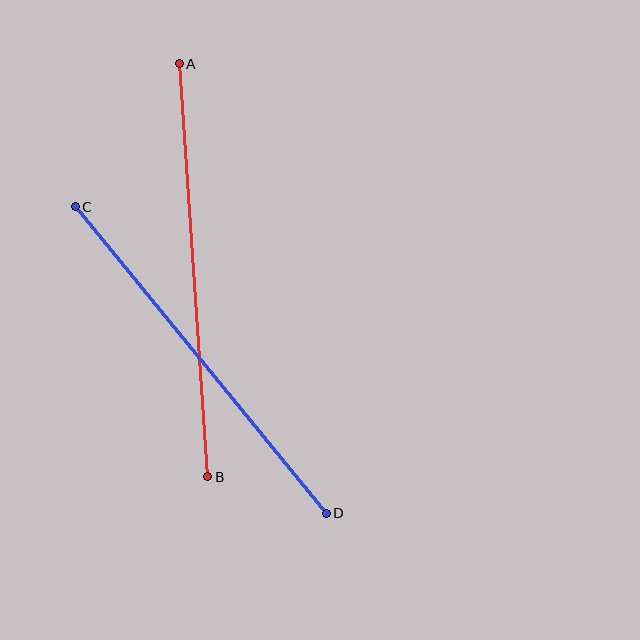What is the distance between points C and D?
The distance is approximately 396 pixels.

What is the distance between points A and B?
The distance is approximately 414 pixels.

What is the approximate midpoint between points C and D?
The midpoint is at approximately (201, 360) pixels.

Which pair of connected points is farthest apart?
Points A and B are farthest apart.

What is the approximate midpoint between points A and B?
The midpoint is at approximately (193, 270) pixels.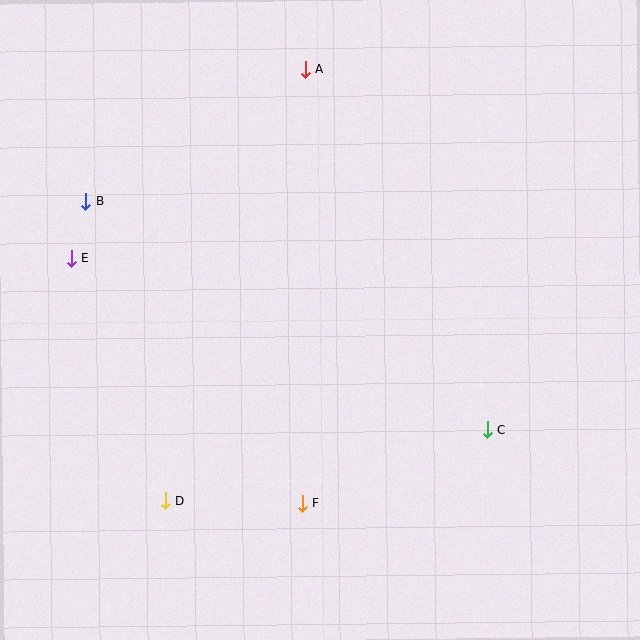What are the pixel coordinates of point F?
Point F is at (302, 504).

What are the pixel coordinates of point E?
Point E is at (72, 258).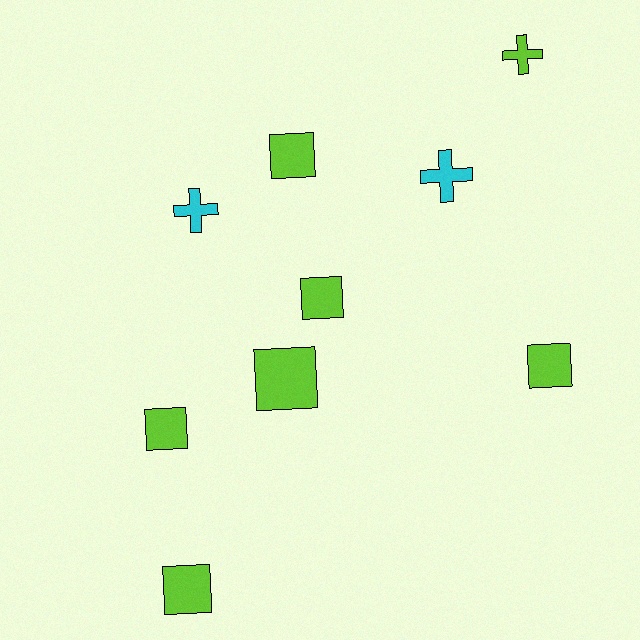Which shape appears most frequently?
Square, with 6 objects.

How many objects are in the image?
There are 9 objects.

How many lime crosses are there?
There is 1 lime cross.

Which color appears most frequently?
Lime, with 7 objects.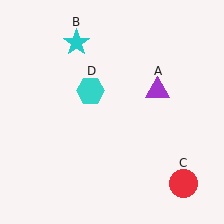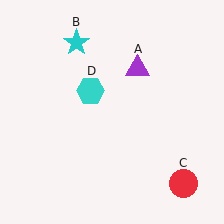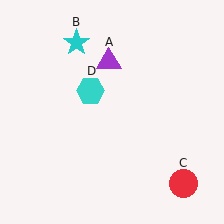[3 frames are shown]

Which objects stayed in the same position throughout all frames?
Cyan star (object B) and red circle (object C) and cyan hexagon (object D) remained stationary.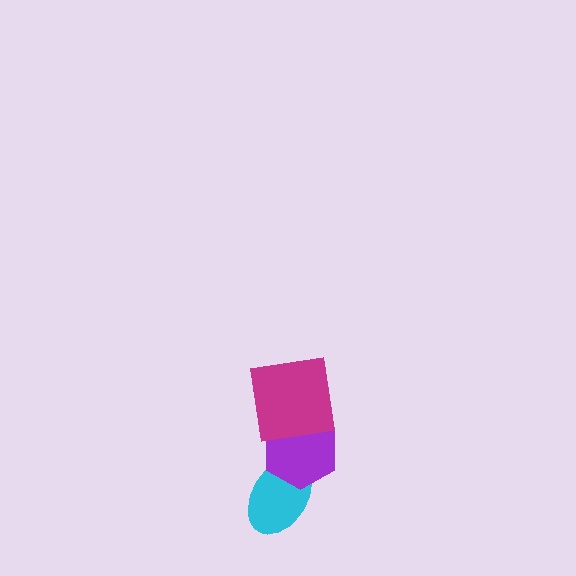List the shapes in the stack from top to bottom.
From top to bottom: the magenta square, the purple hexagon, the cyan ellipse.